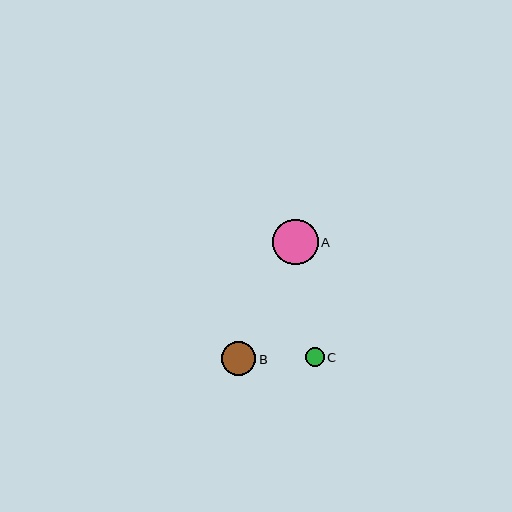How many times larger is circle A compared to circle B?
Circle A is approximately 1.3 times the size of circle B.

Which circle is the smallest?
Circle C is the smallest with a size of approximately 19 pixels.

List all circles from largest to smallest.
From largest to smallest: A, B, C.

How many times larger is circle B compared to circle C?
Circle B is approximately 1.8 times the size of circle C.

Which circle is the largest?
Circle A is the largest with a size of approximately 45 pixels.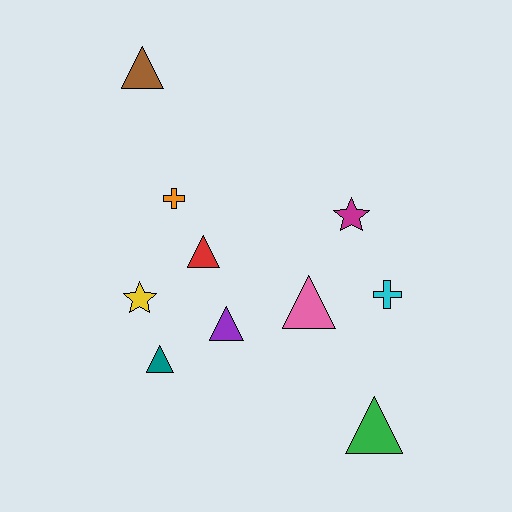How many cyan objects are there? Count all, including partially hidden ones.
There is 1 cyan object.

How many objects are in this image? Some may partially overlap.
There are 10 objects.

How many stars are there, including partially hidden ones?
There are 2 stars.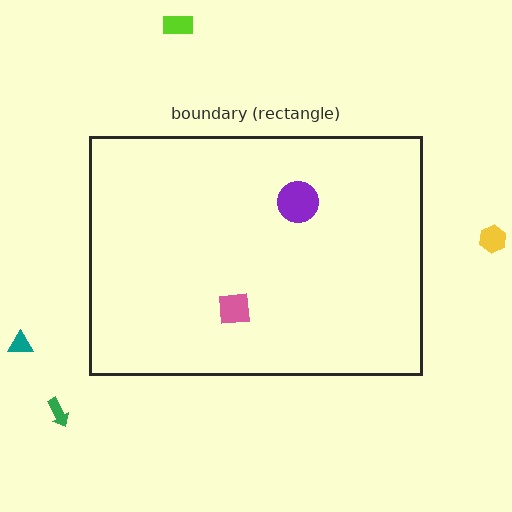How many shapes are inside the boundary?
2 inside, 4 outside.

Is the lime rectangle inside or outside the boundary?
Outside.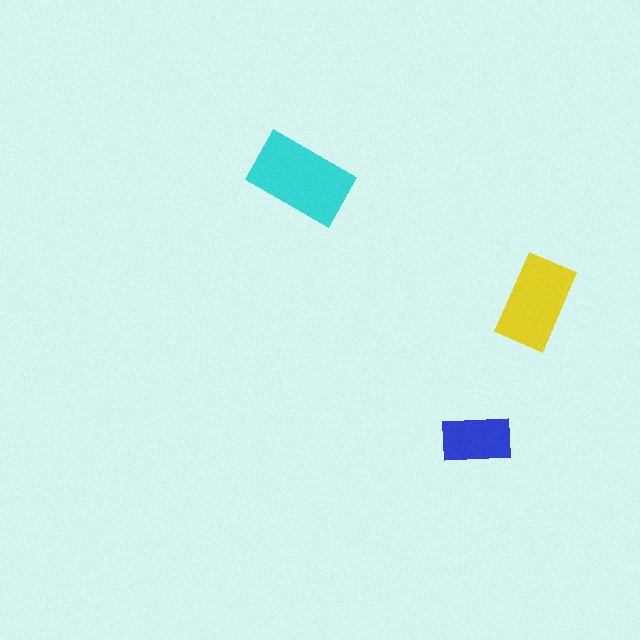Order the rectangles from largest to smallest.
the cyan one, the yellow one, the blue one.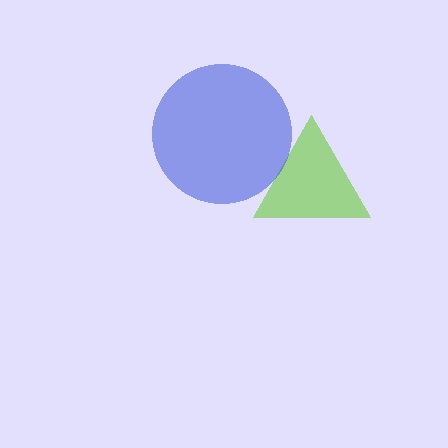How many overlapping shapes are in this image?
There are 2 overlapping shapes in the image.